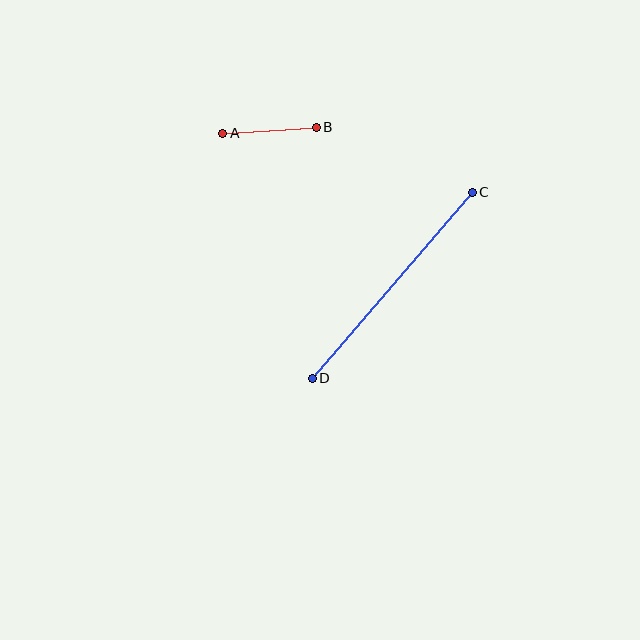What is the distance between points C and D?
The distance is approximately 245 pixels.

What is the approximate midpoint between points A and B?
The midpoint is at approximately (270, 130) pixels.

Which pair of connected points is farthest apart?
Points C and D are farthest apart.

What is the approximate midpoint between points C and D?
The midpoint is at approximately (392, 285) pixels.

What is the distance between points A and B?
The distance is approximately 94 pixels.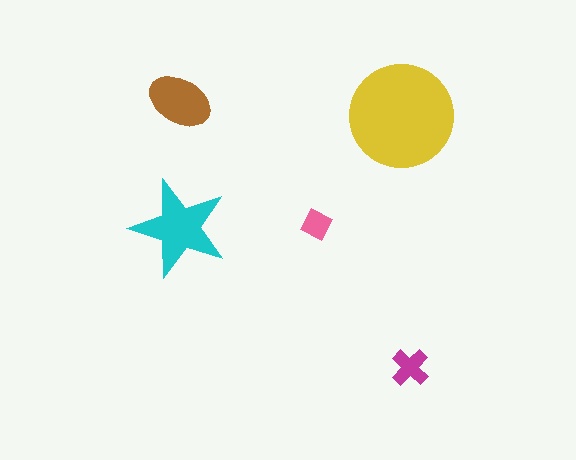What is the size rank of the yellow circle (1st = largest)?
1st.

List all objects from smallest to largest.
The pink diamond, the magenta cross, the brown ellipse, the cyan star, the yellow circle.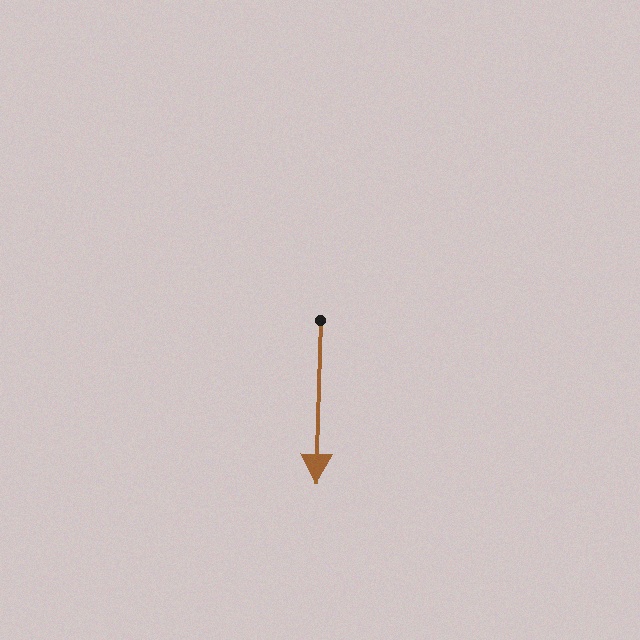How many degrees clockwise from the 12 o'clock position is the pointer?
Approximately 182 degrees.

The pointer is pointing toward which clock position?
Roughly 6 o'clock.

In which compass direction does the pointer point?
South.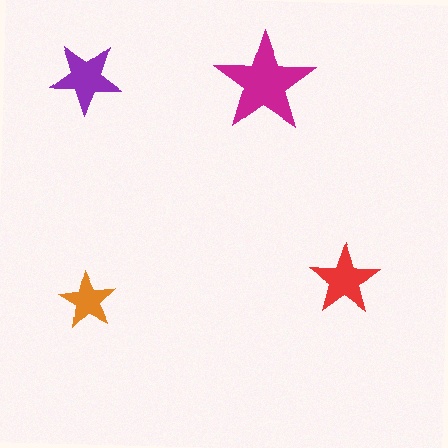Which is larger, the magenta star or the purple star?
The magenta one.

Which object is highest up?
The purple star is topmost.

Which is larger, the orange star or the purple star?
The purple one.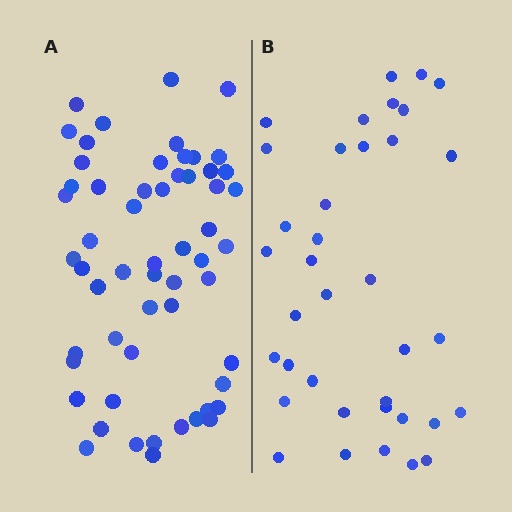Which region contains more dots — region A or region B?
Region A (the left region) has more dots.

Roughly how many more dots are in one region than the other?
Region A has approximately 20 more dots than region B.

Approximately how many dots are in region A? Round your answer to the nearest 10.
About 60 dots. (The exact count is 57, which rounds to 60.)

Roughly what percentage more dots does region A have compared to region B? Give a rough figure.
About 55% more.